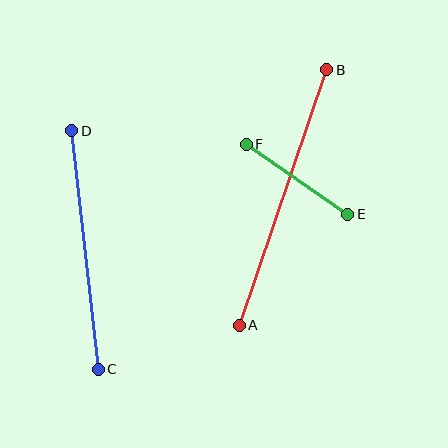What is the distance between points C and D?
The distance is approximately 240 pixels.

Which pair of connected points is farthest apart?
Points A and B are farthest apart.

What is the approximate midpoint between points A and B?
The midpoint is at approximately (283, 197) pixels.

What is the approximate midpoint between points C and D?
The midpoint is at approximately (85, 250) pixels.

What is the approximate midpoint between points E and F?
The midpoint is at approximately (297, 179) pixels.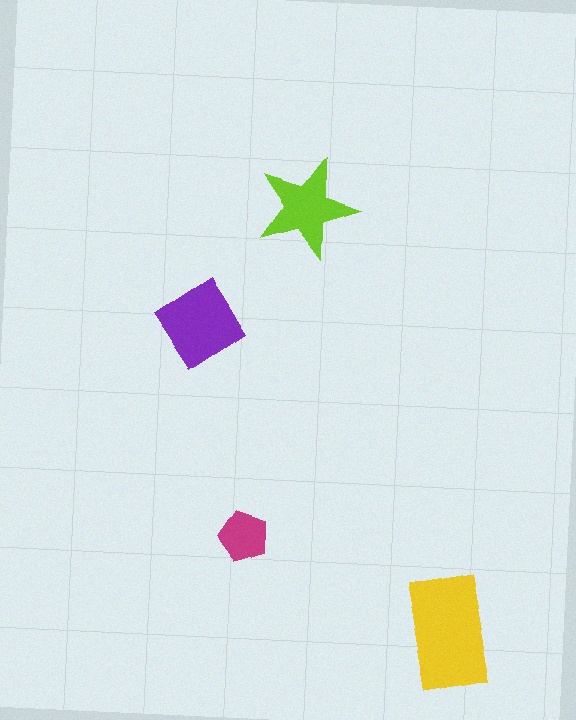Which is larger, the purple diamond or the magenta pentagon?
The purple diamond.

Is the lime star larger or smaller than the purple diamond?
Smaller.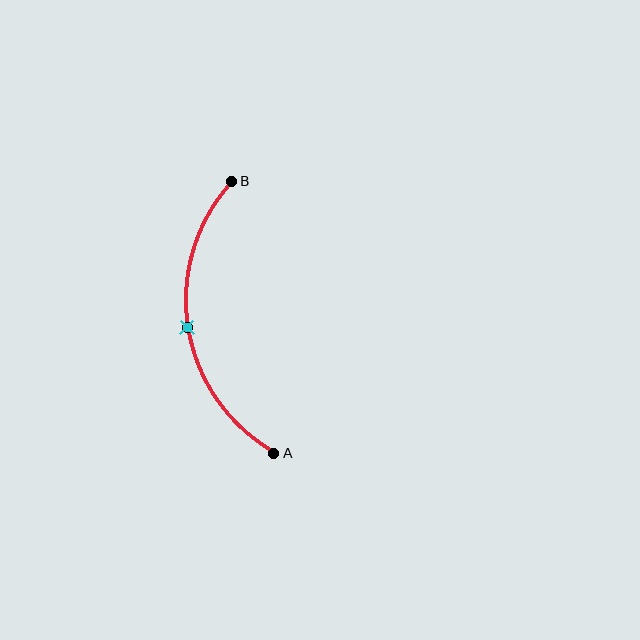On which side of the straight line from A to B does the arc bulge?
The arc bulges to the left of the straight line connecting A and B.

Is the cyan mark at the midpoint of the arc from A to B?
Yes. The cyan mark lies on the arc at equal arc-length from both A and B — it is the arc midpoint.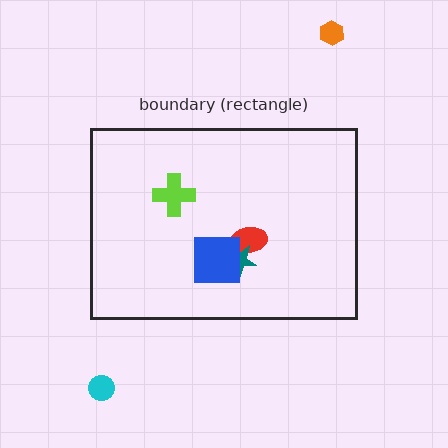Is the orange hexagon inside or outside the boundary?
Outside.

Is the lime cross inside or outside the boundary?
Inside.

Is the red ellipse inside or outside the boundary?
Inside.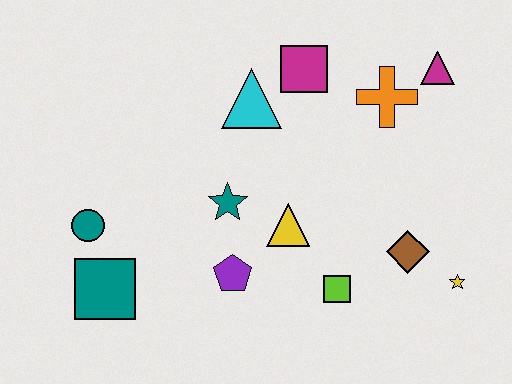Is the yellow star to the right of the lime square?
Yes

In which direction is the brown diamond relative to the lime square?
The brown diamond is to the right of the lime square.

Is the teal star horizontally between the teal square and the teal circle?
No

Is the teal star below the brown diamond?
No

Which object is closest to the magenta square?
The cyan triangle is closest to the magenta square.